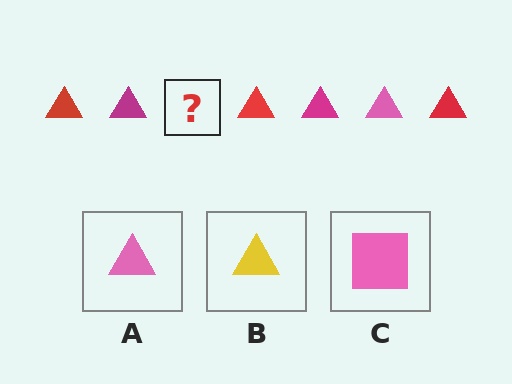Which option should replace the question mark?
Option A.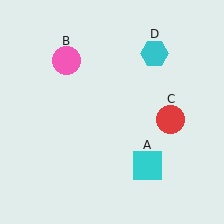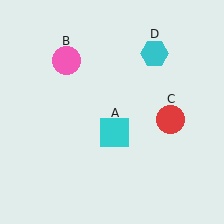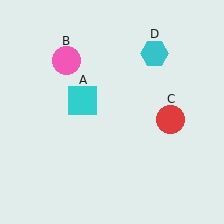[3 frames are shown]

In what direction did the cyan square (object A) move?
The cyan square (object A) moved up and to the left.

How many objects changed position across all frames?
1 object changed position: cyan square (object A).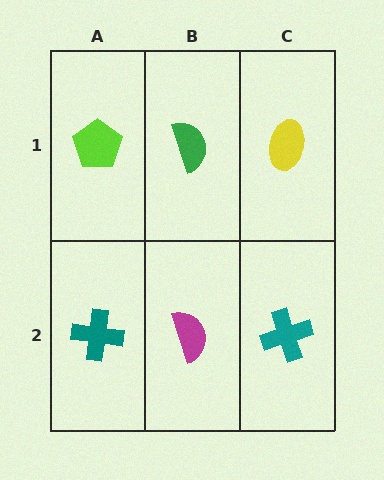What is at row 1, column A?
A lime pentagon.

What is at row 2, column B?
A magenta semicircle.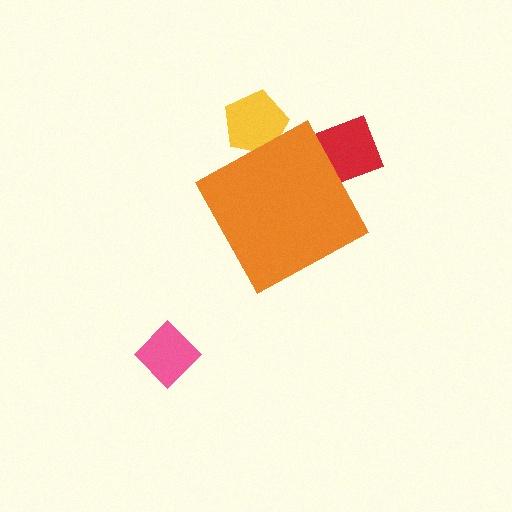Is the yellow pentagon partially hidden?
Yes, the yellow pentagon is partially hidden behind the orange diamond.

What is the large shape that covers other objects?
An orange diamond.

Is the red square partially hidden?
Yes, the red square is partially hidden behind the orange diamond.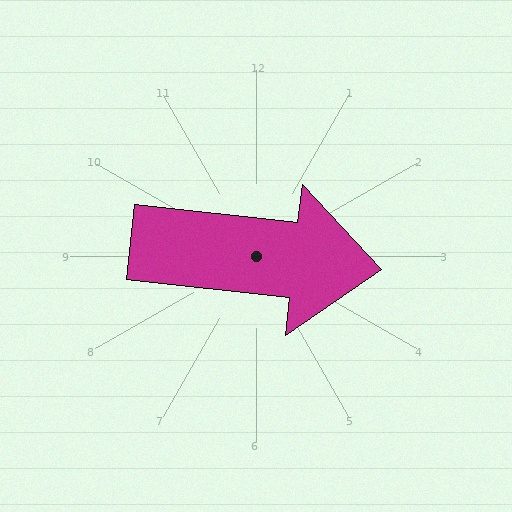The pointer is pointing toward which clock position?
Roughly 3 o'clock.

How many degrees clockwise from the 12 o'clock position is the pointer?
Approximately 96 degrees.